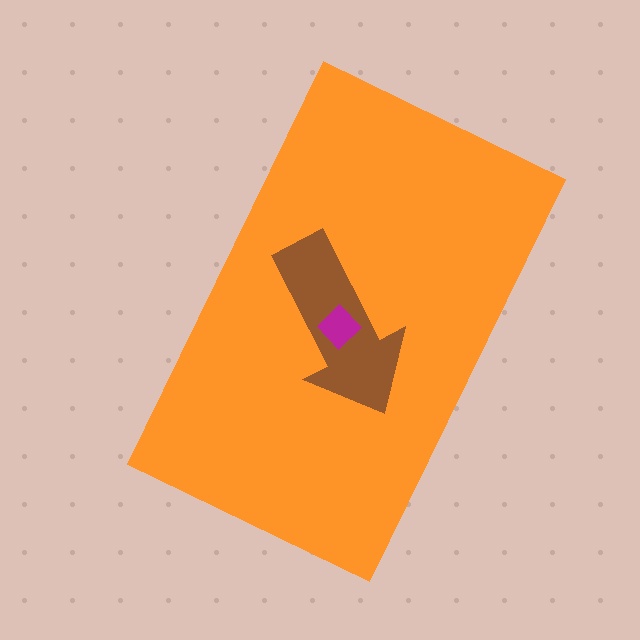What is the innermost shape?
The magenta diamond.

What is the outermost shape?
The orange rectangle.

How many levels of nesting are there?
3.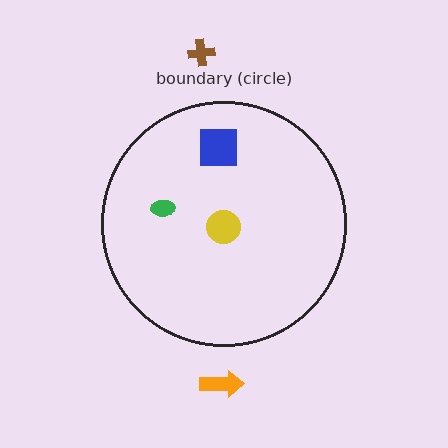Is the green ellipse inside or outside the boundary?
Inside.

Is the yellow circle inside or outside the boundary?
Inside.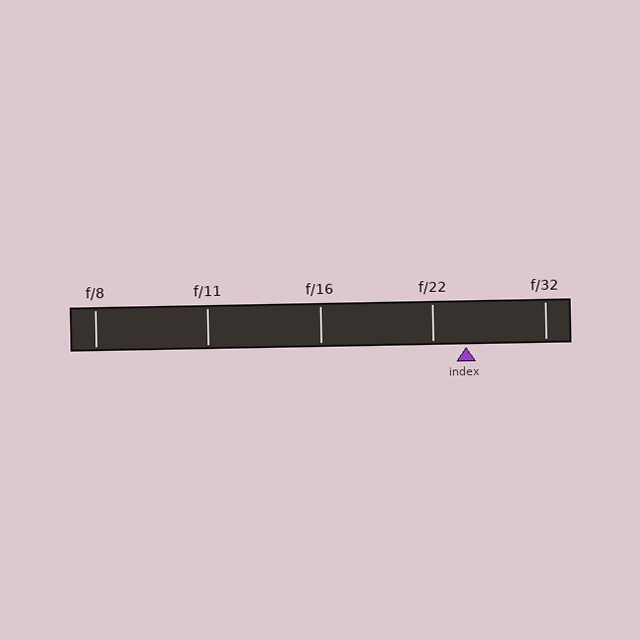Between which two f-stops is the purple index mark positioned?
The index mark is between f/22 and f/32.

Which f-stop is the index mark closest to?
The index mark is closest to f/22.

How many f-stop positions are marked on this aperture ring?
There are 5 f-stop positions marked.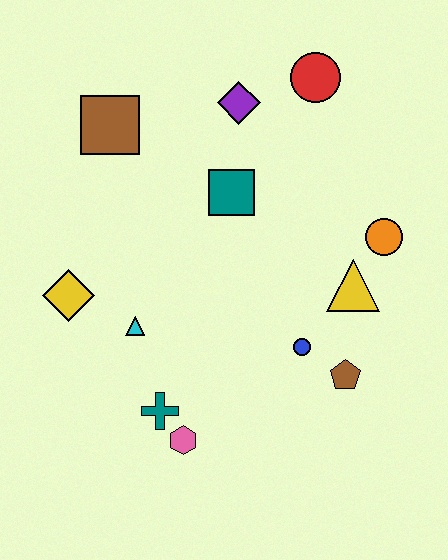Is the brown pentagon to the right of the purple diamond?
Yes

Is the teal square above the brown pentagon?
Yes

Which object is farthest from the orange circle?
The yellow diamond is farthest from the orange circle.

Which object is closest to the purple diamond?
The red circle is closest to the purple diamond.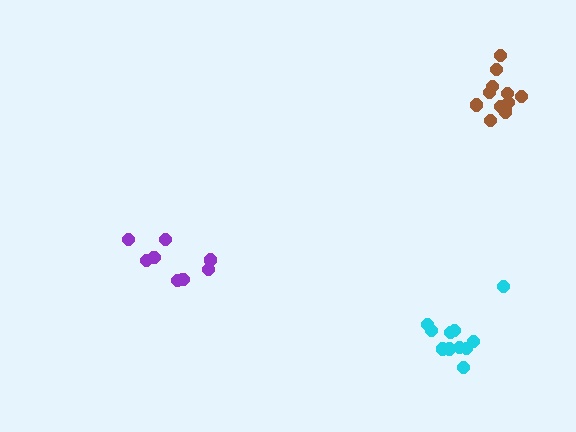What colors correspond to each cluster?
The clusters are colored: brown, purple, cyan.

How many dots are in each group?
Group 1: 12 dots, Group 2: 8 dots, Group 3: 11 dots (31 total).